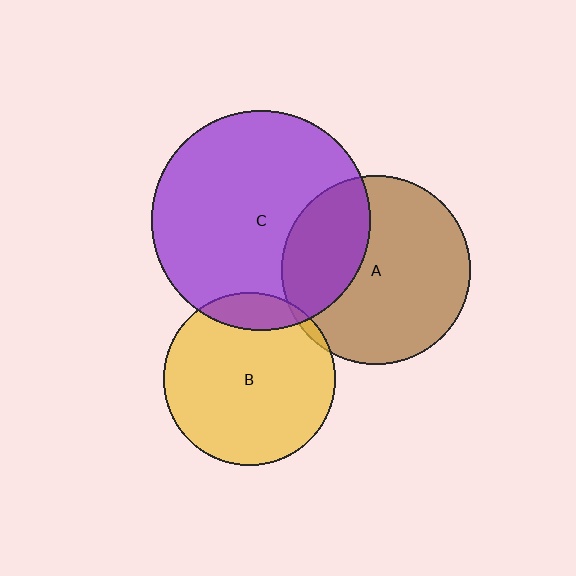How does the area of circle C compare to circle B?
Approximately 1.6 times.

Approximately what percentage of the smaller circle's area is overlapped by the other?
Approximately 10%.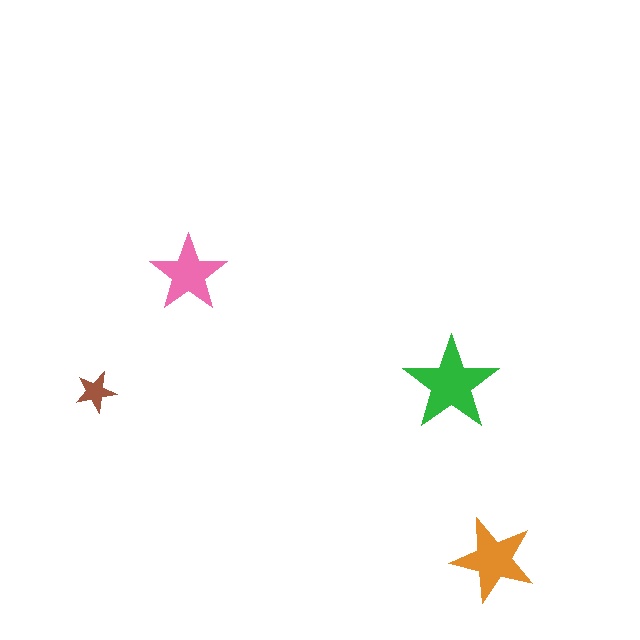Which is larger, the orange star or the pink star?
The orange one.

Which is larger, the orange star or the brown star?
The orange one.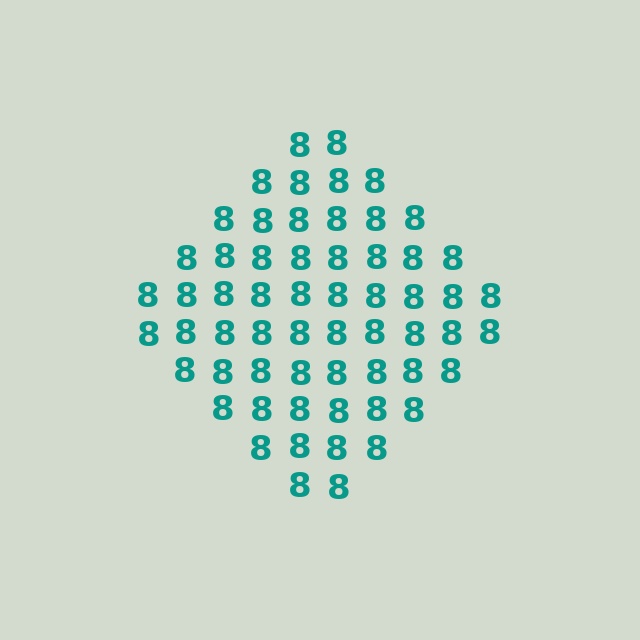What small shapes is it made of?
It is made of small digit 8's.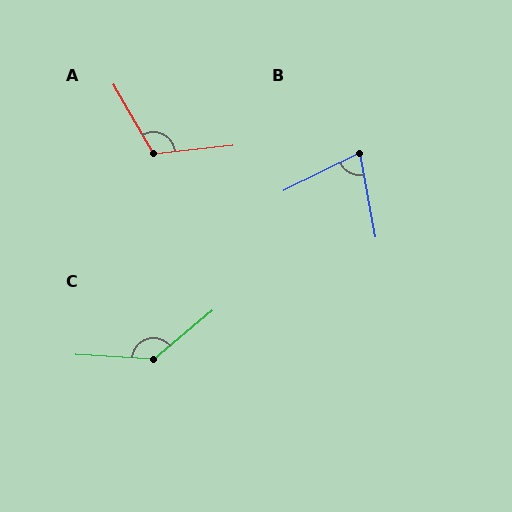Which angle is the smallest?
B, at approximately 75 degrees.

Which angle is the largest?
C, at approximately 137 degrees.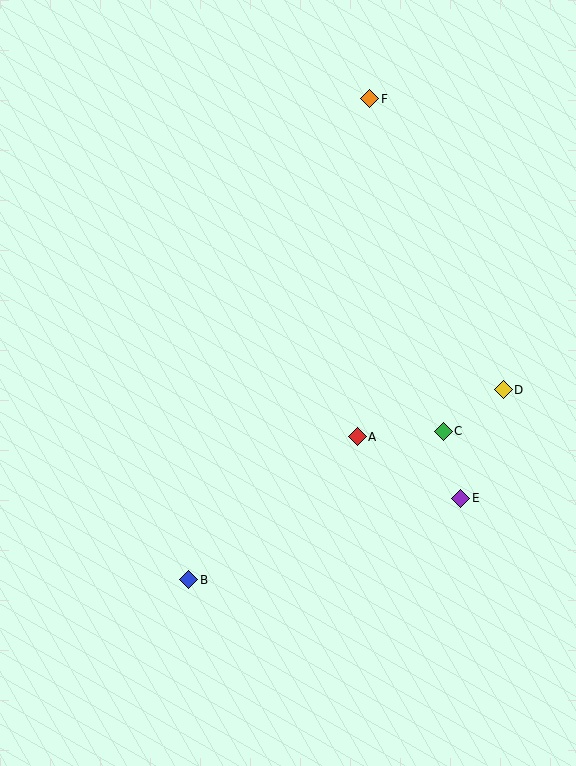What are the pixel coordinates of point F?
Point F is at (370, 99).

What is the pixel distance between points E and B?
The distance between E and B is 284 pixels.